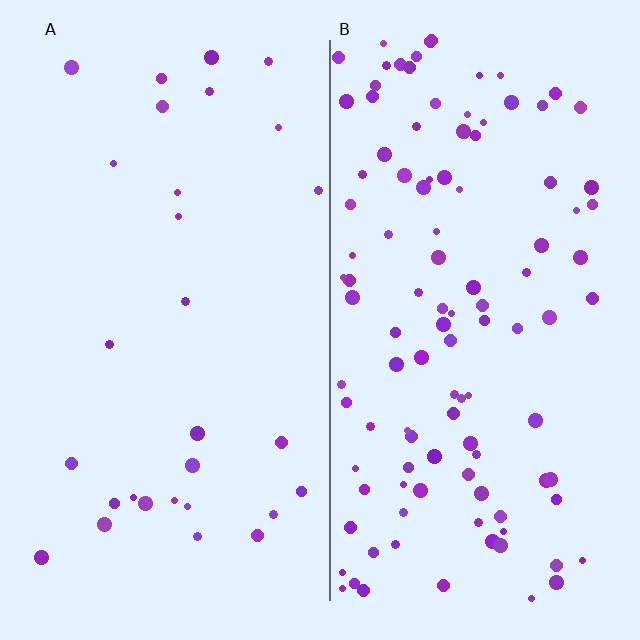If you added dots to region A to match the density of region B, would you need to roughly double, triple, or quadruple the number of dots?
Approximately quadruple.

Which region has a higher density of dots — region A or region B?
B (the right).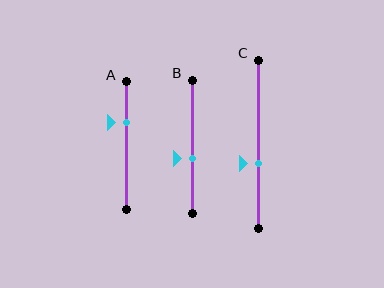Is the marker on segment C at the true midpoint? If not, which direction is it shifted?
No, the marker on segment C is shifted downward by about 12% of the segment length.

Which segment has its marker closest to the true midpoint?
Segment B has its marker closest to the true midpoint.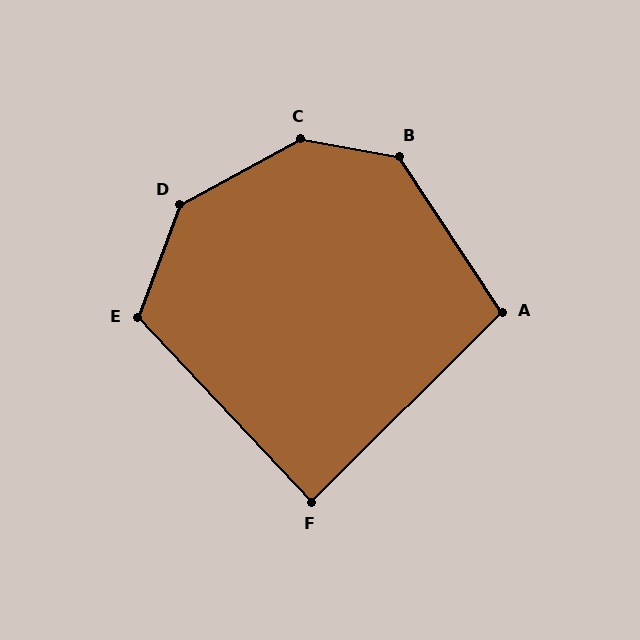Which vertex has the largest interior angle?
C, at approximately 142 degrees.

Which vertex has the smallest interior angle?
F, at approximately 88 degrees.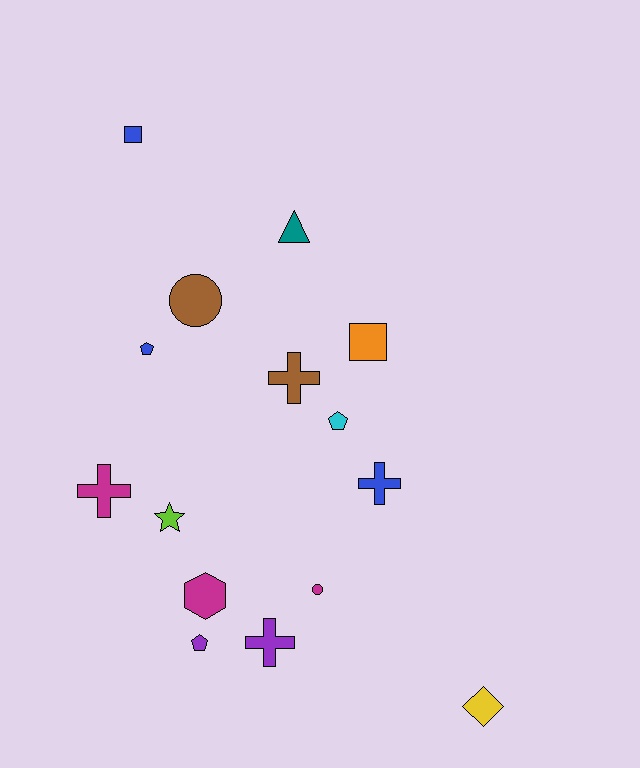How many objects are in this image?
There are 15 objects.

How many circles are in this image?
There are 2 circles.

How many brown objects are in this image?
There are 2 brown objects.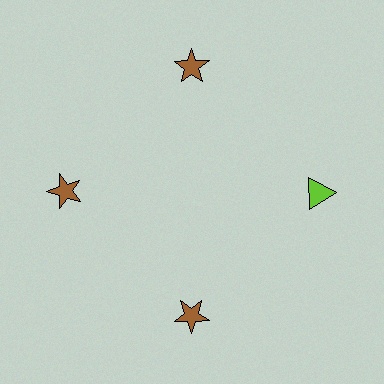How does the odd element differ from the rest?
It differs in both color (lime instead of brown) and shape (triangle instead of star).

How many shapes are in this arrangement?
There are 4 shapes arranged in a ring pattern.